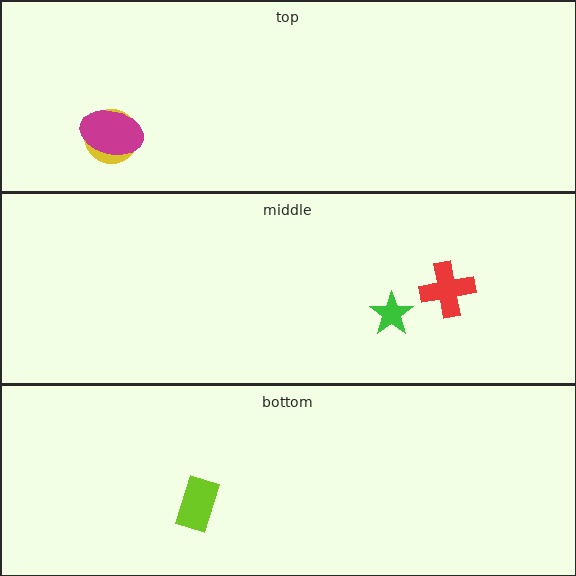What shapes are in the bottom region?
The lime rectangle.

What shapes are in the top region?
The yellow circle, the magenta ellipse.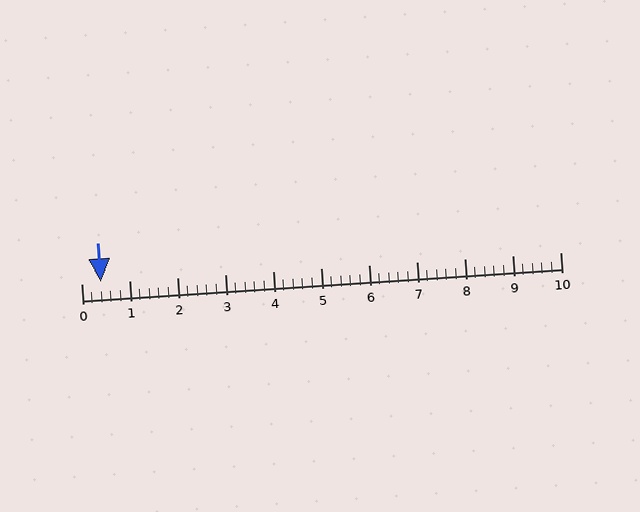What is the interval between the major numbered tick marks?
The major tick marks are spaced 1 units apart.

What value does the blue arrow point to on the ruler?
The blue arrow points to approximately 0.4.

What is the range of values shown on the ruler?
The ruler shows values from 0 to 10.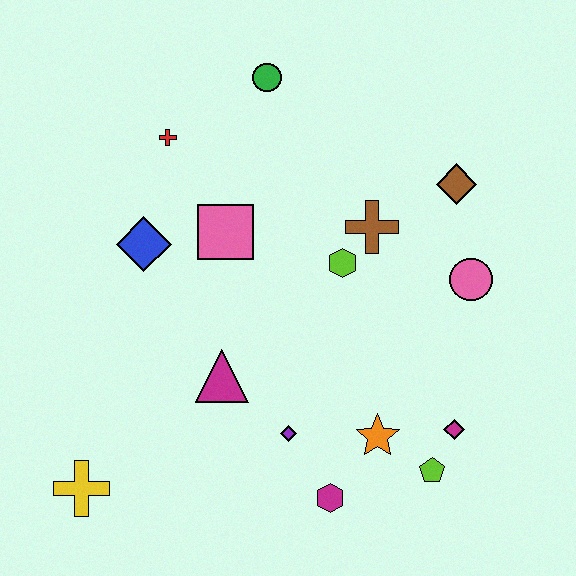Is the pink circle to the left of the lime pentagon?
No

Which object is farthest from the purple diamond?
The green circle is farthest from the purple diamond.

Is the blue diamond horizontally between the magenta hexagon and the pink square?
No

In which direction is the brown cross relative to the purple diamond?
The brown cross is above the purple diamond.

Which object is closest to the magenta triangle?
The purple diamond is closest to the magenta triangle.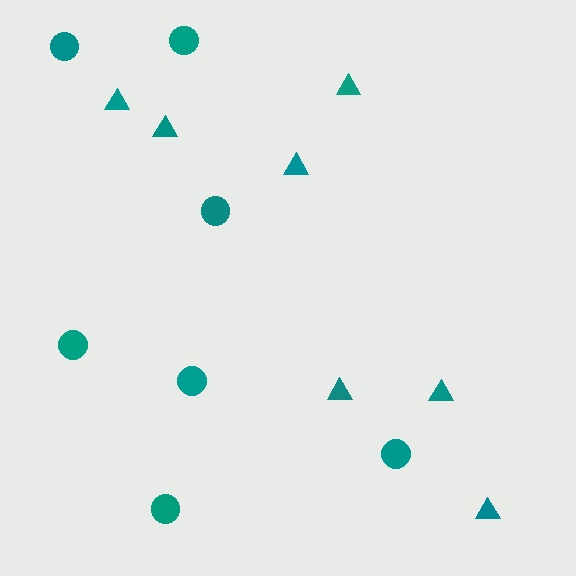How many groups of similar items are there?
There are 2 groups: one group of circles (7) and one group of triangles (7).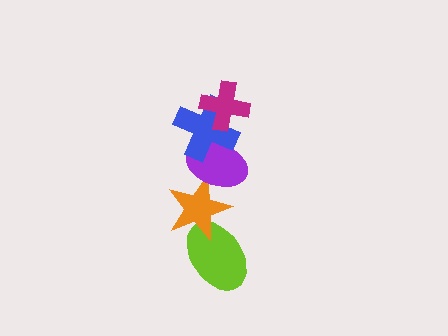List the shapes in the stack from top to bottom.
From top to bottom: the magenta cross, the blue cross, the purple ellipse, the orange star, the lime ellipse.